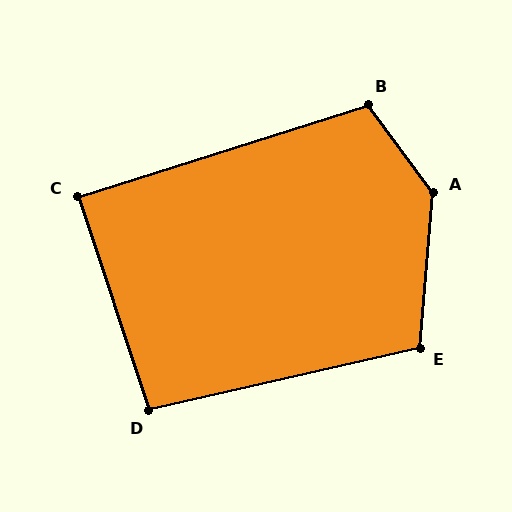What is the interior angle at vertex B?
Approximately 109 degrees (obtuse).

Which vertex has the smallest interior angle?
C, at approximately 89 degrees.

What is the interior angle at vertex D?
Approximately 96 degrees (obtuse).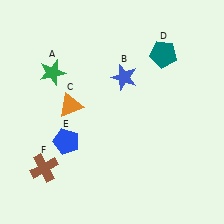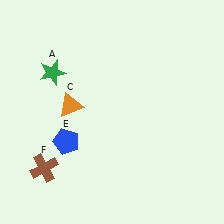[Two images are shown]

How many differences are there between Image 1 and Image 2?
There are 2 differences between the two images.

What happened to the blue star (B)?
The blue star (B) was removed in Image 2. It was in the top-right area of Image 1.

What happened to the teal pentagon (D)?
The teal pentagon (D) was removed in Image 2. It was in the top-right area of Image 1.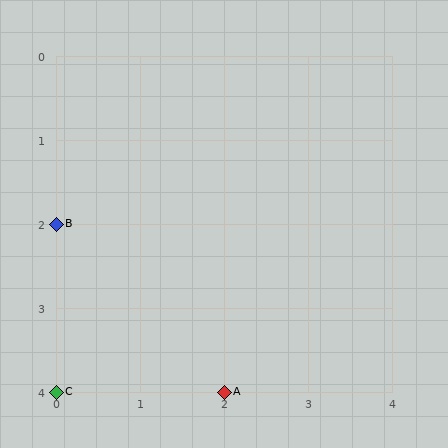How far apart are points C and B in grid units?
Points C and B are 2 rows apart.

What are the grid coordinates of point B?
Point B is at grid coordinates (0, 2).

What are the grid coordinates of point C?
Point C is at grid coordinates (0, 4).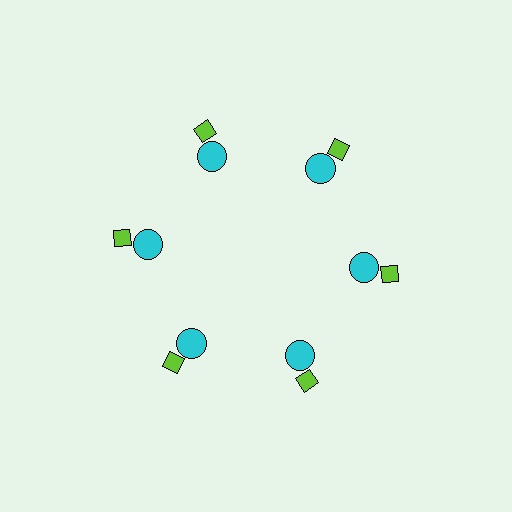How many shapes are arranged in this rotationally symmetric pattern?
There are 12 shapes, arranged in 6 groups of 2.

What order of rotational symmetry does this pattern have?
This pattern has 6-fold rotational symmetry.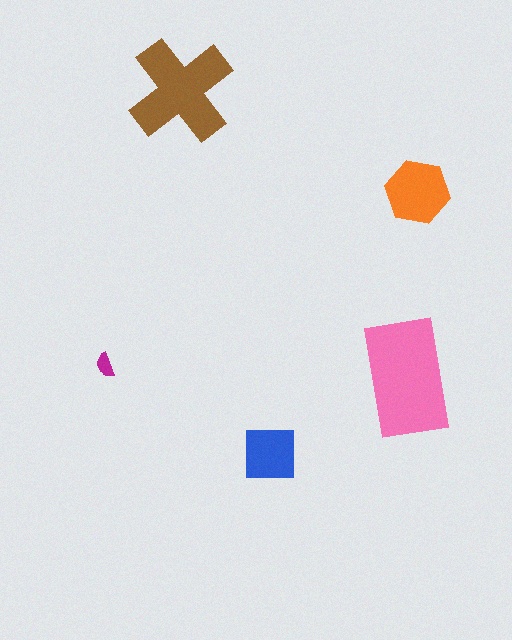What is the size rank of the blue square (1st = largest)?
4th.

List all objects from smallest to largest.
The magenta semicircle, the blue square, the orange hexagon, the brown cross, the pink rectangle.